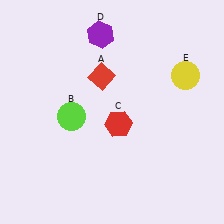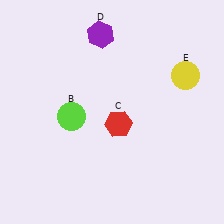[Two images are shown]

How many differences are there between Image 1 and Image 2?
There is 1 difference between the two images.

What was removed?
The red diamond (A) was removed in Image 2.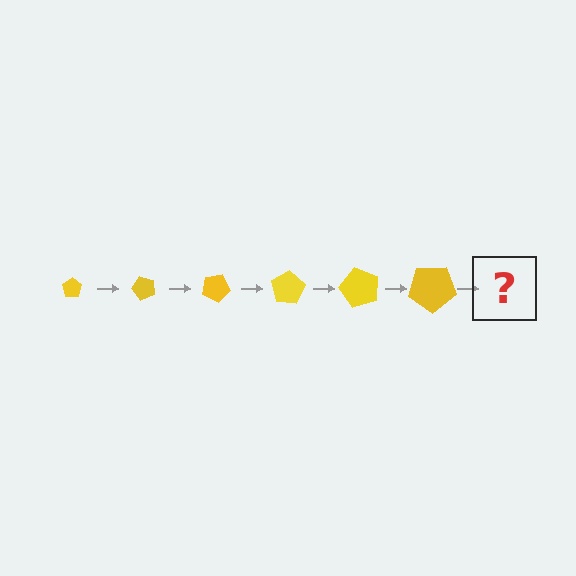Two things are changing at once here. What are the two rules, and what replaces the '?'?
The two rules are that the pentagon grows larger each step and it rotates 50 degrees each step. The '?' should be a pentagon, larger than the previous one and rotated 300 degrees from the start.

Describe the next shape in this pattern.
It should be a pentagon, larger than the previous one and rotated 300 degrees from the start.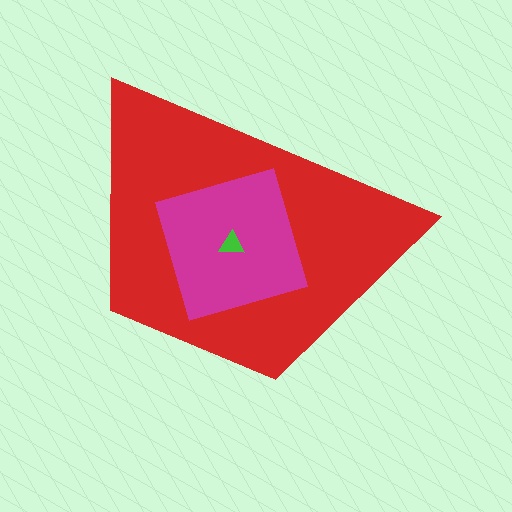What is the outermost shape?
The red trapezoid.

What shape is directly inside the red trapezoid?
The magenta square.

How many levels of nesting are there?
3.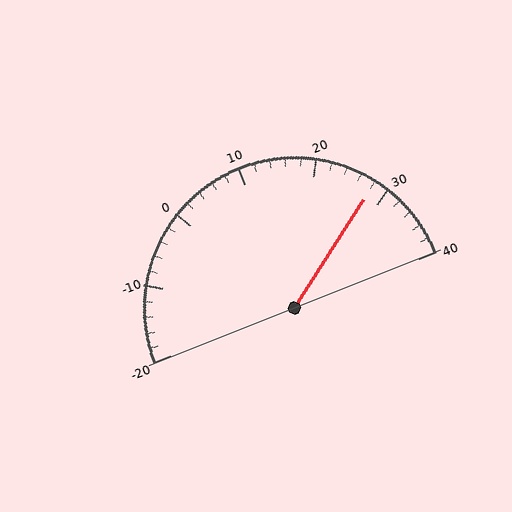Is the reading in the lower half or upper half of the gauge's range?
The reading is in the upper half of the range (-20 to 40).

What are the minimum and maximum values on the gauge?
The gauge ranges from -20 to 40.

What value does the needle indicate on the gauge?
The needle indicates approximately 28.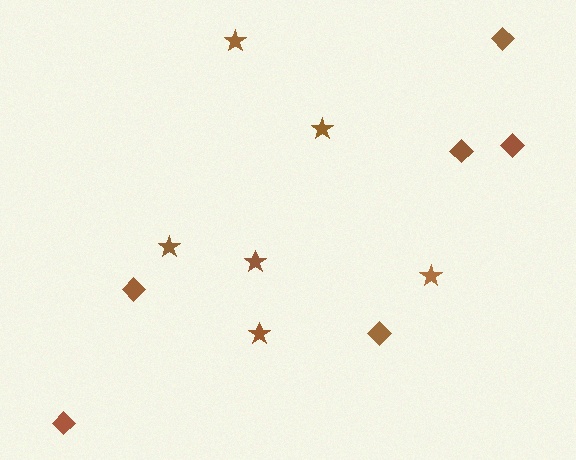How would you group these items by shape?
There are 2 groups: one group of diamonds (6) and one group of stars (6).